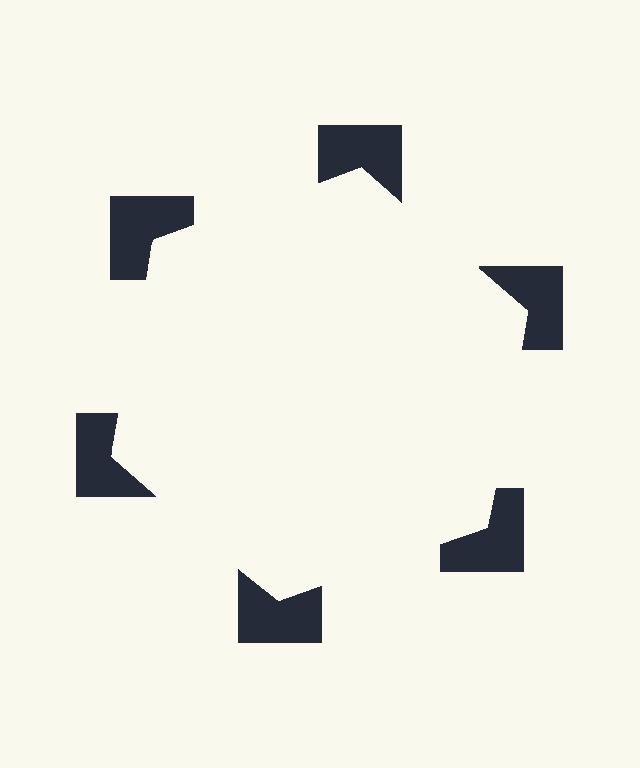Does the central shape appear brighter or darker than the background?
It typically appears slightly brighter than the background, even though no actual brightness change is drawn.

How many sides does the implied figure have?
6 sides.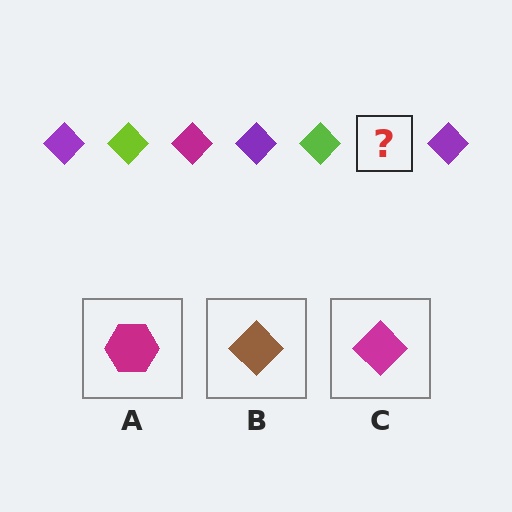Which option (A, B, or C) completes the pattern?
C.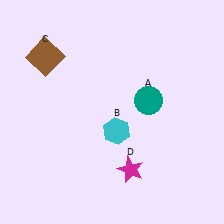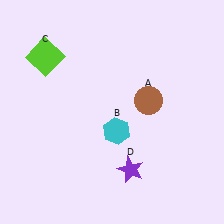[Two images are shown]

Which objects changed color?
A changed from teal to brown. C changed from brown to lime. D changed from magenta to purple.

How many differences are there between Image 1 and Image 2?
There are 3 differences between the two images.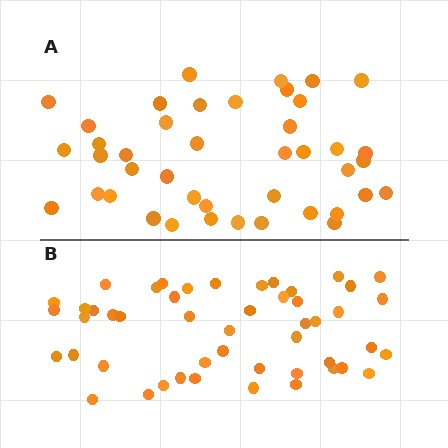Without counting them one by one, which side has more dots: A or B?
Region B (the bottom region) has more dots.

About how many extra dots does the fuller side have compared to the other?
Region B has roughly 8 or so more dots than region A.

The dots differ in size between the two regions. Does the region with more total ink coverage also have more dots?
No. Region A has more total ink coverage because its dots are larger, but region B actually contains more individual dots. Total area can be misleading — the number of items is what matters here.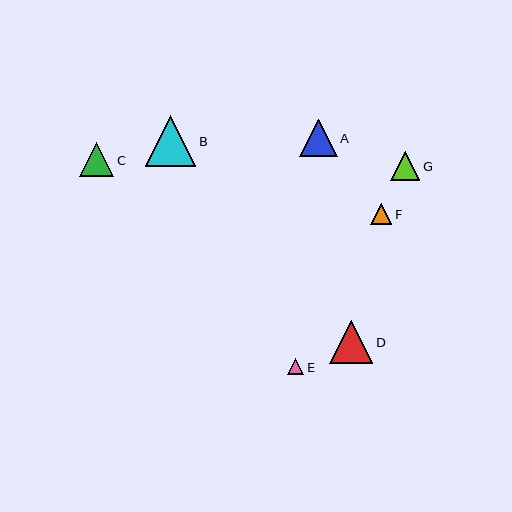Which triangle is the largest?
Triangle B is the largest with a size of approximately 51 pixels.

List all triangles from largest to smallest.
From largest to smallest: B, D, A, C, G, F, E.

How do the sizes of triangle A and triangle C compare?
Triangle A and triangle C are approximately the same size.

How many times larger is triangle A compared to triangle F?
Triangle A is approximately 1.8 times the size of triangle F.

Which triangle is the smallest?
Triangle E is the smallest with a size of approximately 16 pixels.